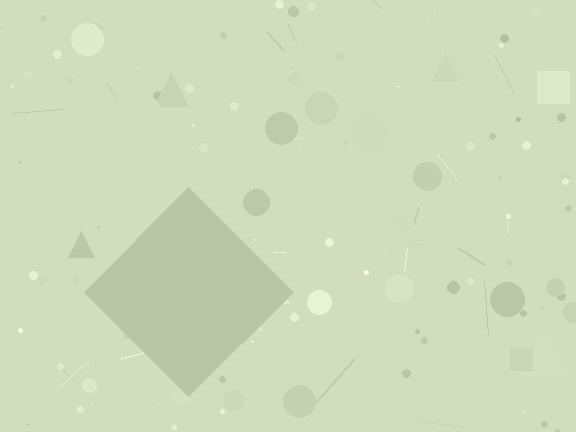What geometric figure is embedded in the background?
A diamond is embedded in the background.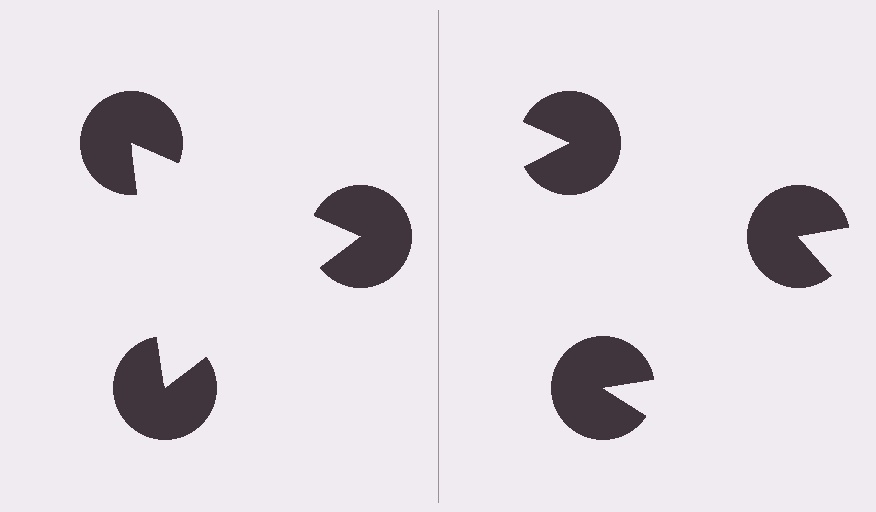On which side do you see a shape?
An illusory triangle appears on the left side. On the right side the wedge cuts are rotated, so no coherent shape forms.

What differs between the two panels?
The pac-man discs are positioned identically on both sides; only the wedge orientations differ. On the left they align to a triangle; on the right they are misaligned.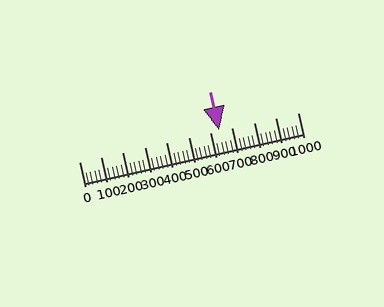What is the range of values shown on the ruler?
The ruler shows values from 0 to 1000.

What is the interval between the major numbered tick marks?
The major tick marks are spaced 100 units apart.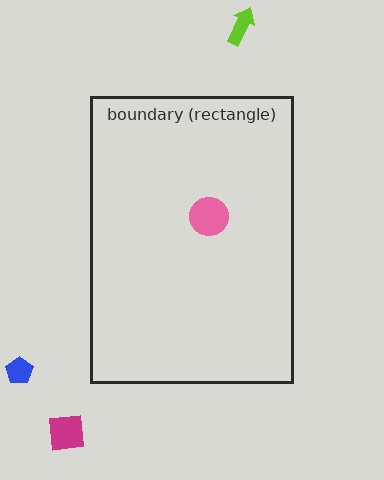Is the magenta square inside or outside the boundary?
Outside.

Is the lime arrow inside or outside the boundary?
Outside.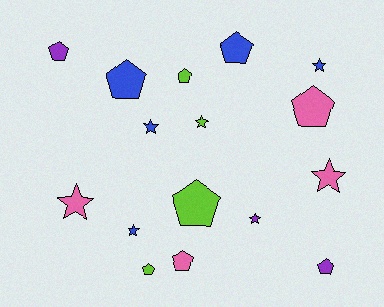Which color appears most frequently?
Blue, with 5 objects.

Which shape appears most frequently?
Pentagon, with 9 objects.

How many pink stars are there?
There are 2 pink stars.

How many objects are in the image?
There are 16 objects.